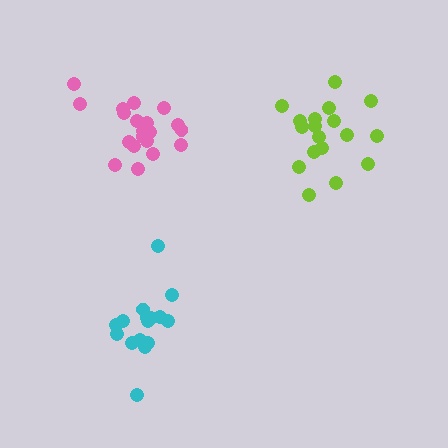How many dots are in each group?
Group 1: 16 dots, Group 2: 20 dots, Group 3: 18 dots (54 total).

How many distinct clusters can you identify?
There are 3 distinct clusters.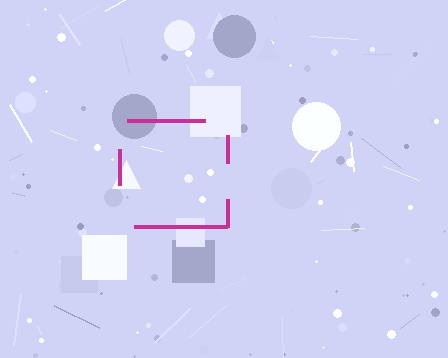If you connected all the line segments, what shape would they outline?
They would outline a square.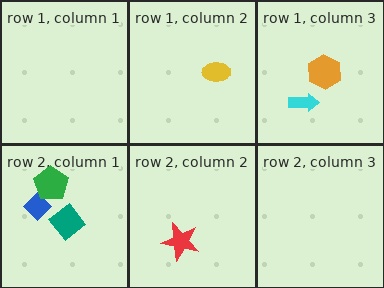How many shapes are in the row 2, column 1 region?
3.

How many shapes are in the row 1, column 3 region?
2.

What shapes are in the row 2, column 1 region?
The blue diamond, the teal diamond, the green pentagon.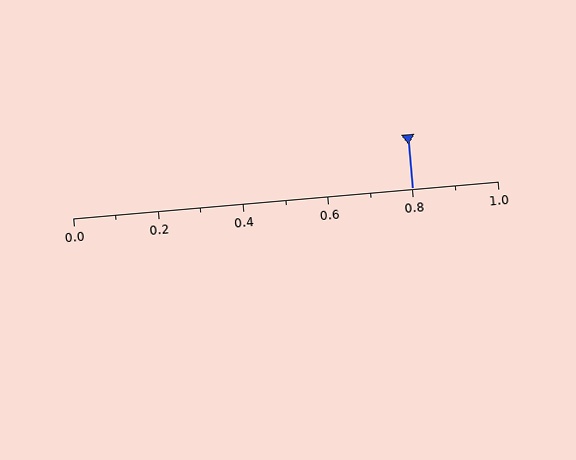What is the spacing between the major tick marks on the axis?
The major ticks are spaced 0.2 apart.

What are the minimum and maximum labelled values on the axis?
The axis runs from 0.0 to 1.0.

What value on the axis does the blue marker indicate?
The marker indicates approximately 0.8.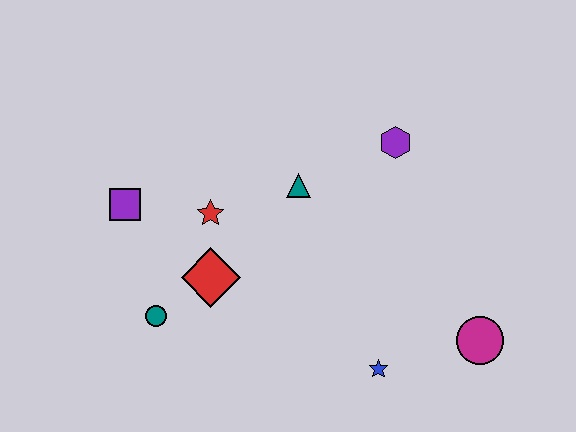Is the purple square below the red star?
No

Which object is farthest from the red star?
The magenta circle is farthest from the red star.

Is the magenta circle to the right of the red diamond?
Yes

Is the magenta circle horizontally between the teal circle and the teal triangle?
No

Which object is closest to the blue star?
The magenta circle is closest to the blue star.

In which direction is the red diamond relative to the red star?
The red diamond is below the red star.